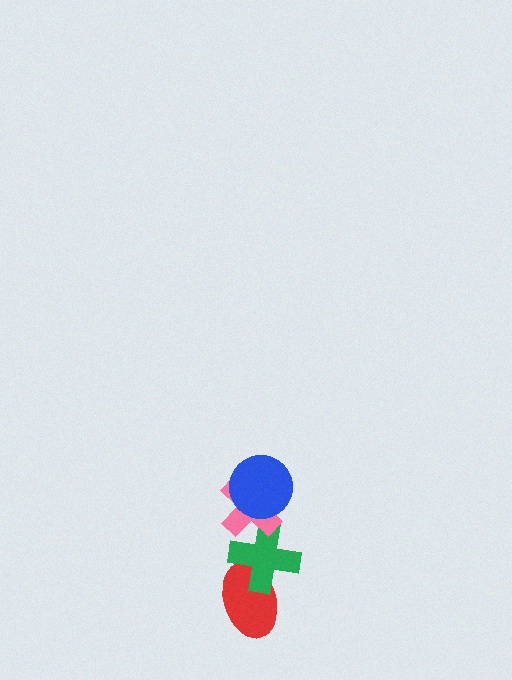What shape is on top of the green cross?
The pink cross is on top of the green cross.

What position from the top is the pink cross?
The pink cross is 2nd from the top.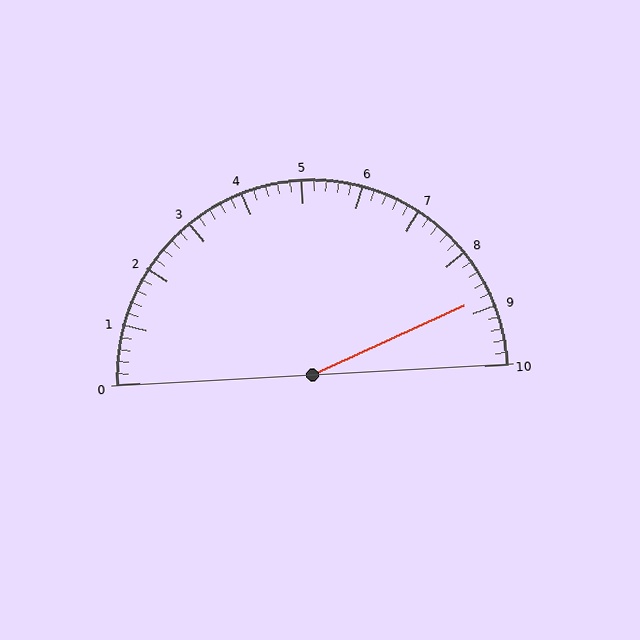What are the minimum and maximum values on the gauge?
The gauge ranges from 0 to 10.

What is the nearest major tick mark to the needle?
The nearest major tick mark is 9.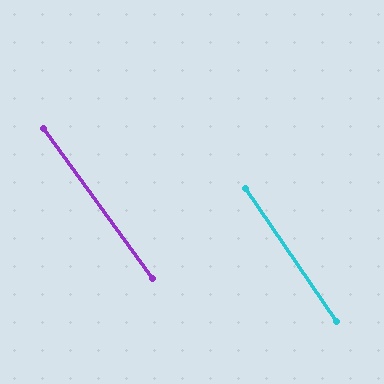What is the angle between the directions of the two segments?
Approximately 1 degree.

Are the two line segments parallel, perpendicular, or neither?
Parallel — their directions differ by only 1.5°.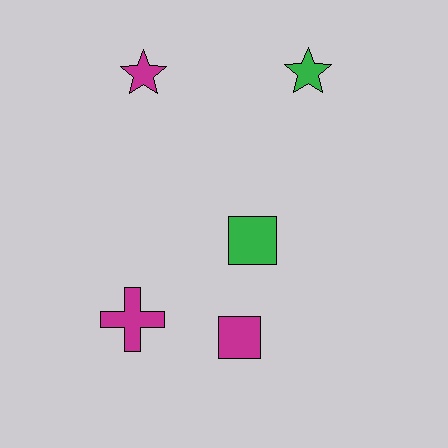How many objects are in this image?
There are 5 objects.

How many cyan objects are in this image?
There are no cyan objects.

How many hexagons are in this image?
There are no hexagons.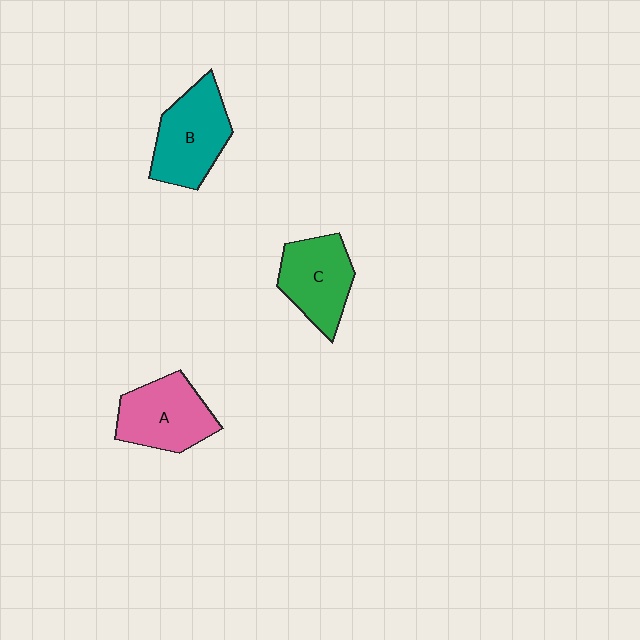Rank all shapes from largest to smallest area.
From largest to smallest: B (teal), A (pink), C (green).